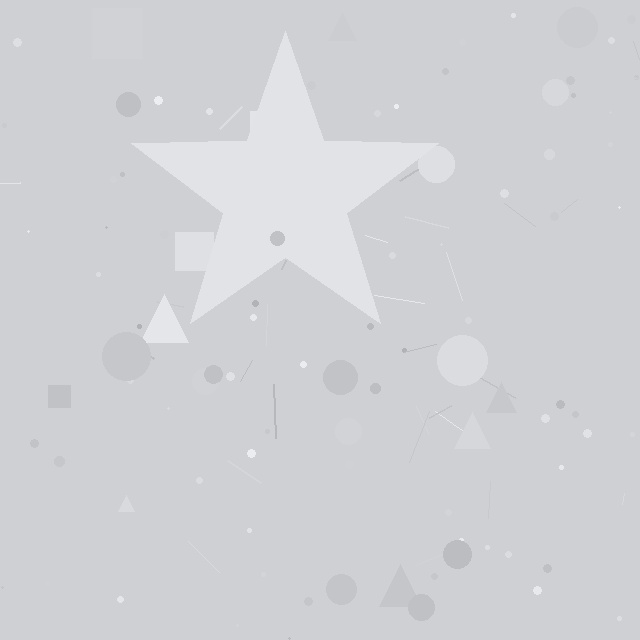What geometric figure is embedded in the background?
A star is embedded in the background.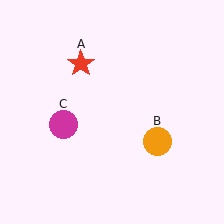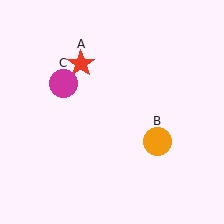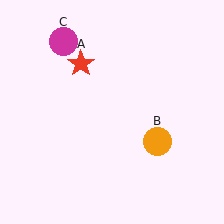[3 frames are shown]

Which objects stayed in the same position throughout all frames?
Red star (object A) and orange circle (object B) remained stationary.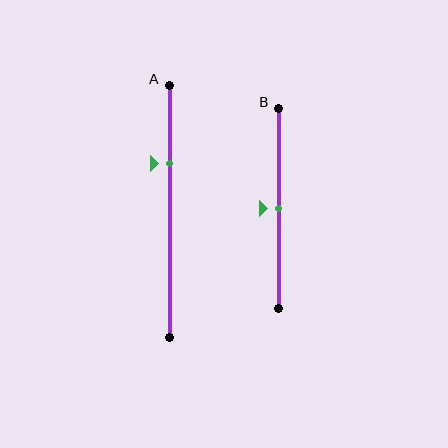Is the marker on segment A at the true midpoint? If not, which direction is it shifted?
No, the marker on segment A is shifted upward by about 19% of the segment length.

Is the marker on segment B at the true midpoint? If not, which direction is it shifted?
Yes, the marker on segment B is at the true midpoint.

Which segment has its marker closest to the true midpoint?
Segment B has its marker closest to the true midpoint.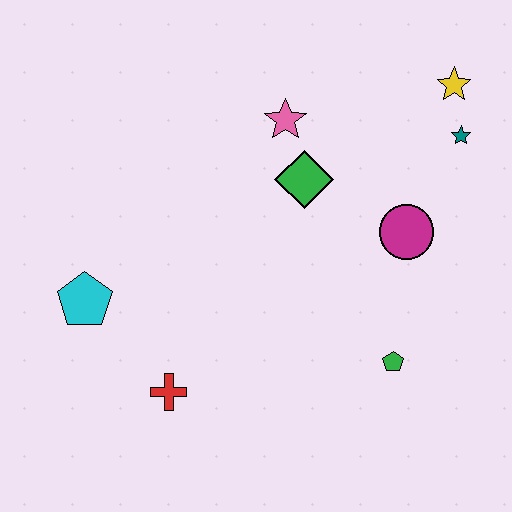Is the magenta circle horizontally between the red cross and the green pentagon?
No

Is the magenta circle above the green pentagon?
Yes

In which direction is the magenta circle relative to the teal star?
The magenta circle is below the teal star.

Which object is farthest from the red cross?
The yellow star is farthest from the red cross.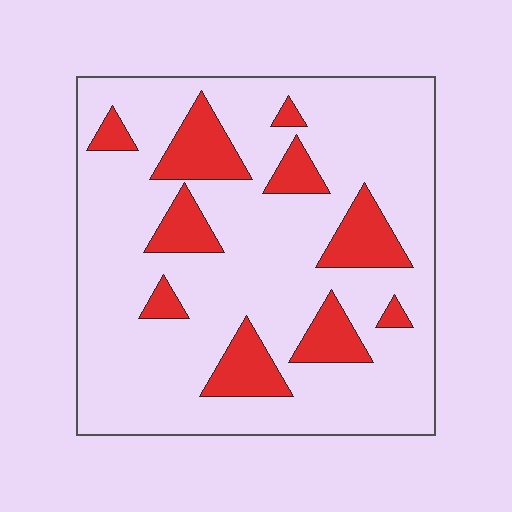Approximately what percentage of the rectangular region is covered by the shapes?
Approximately 20%.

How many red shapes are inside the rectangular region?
10.